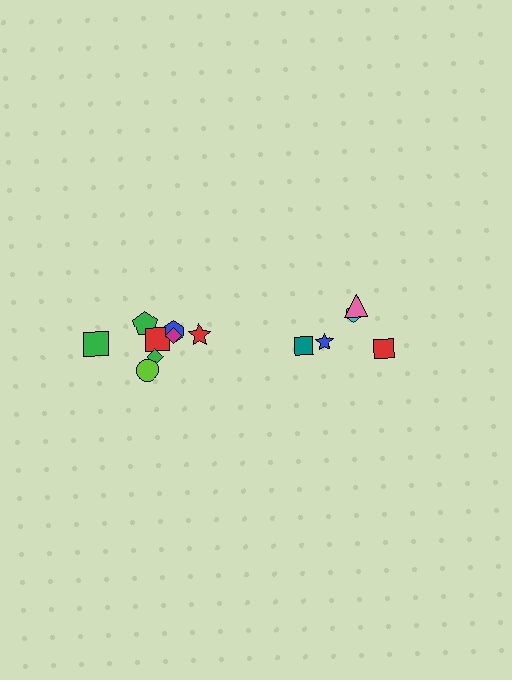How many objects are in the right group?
There are 5 objects.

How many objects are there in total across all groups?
There are 13 objects.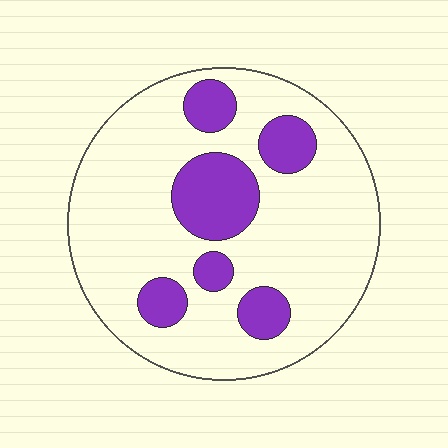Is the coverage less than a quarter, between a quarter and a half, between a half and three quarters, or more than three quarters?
Less than a quarter.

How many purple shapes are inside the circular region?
6.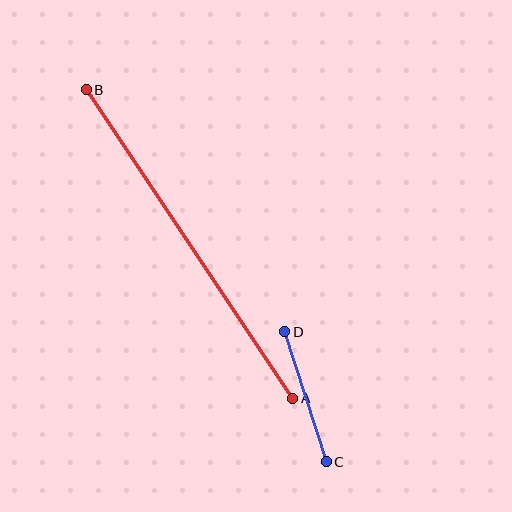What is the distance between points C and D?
The distance is approximately 137 pixels.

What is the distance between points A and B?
The distance is approximately 371 pixels.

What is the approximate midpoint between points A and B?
The midpoint is at approximately (190, 244) pixels.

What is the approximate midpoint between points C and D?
The midpoint is at approximately (305, 397) pixels.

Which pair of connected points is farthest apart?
Points A and B are farthest apart.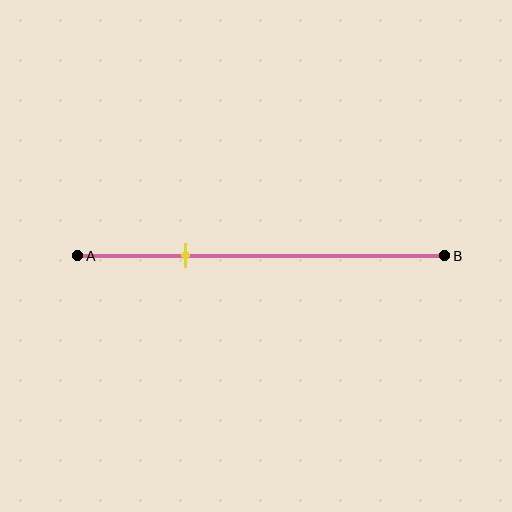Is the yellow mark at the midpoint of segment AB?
No, the mark is at about 30% from A, not at the 50% midpoint.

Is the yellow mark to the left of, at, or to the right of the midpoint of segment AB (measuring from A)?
The yellow mark is to the left of the midpoint of segment AB.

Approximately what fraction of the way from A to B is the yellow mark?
The yellow mark is approximately 30% of the way from A to B.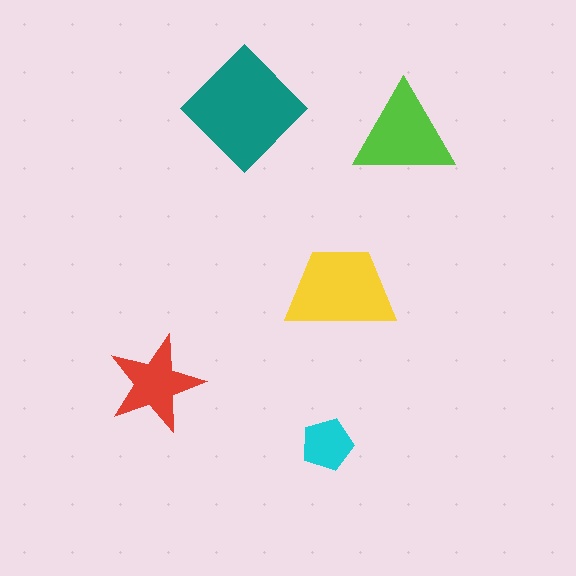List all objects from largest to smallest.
The teal diamond, the yellow trapezoid, the lime triangle, the red star, the cyan pentagon.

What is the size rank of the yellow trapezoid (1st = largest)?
2nd.